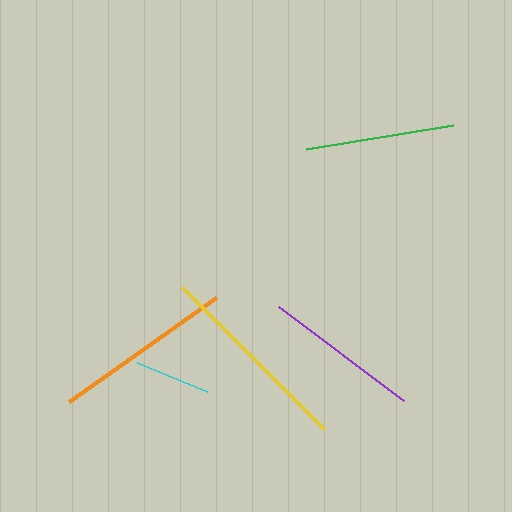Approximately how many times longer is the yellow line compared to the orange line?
The yellow line is approximately 1.1 times the length of the orange line.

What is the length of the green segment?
The green segment is approximately 149 pixels long.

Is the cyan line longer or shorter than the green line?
The green line is longer than the cyan line.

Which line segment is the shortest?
The cyan line is the shortest at approximately 76 pixels.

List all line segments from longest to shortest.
From longest to shortest: yellow, orange, purple, green, cyan.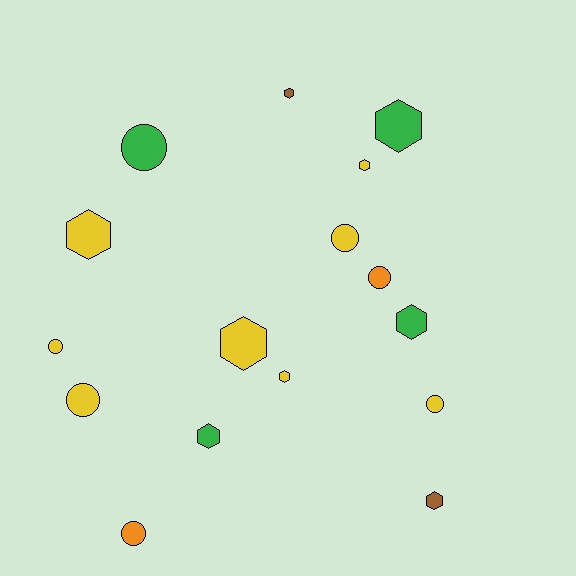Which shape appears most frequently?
Hexagon, with 9 objects.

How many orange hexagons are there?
There are no orange hexagons.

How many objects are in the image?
There are 16 objects.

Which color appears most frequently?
Yellow, with 8 objects.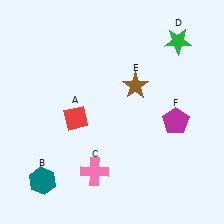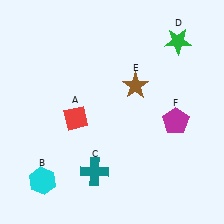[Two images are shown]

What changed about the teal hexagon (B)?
In Image 1, B is teal. In Image 2, it changed to cyan.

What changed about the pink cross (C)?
In Image 1, C is pink. In Image 2, it changed to teal.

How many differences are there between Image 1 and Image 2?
There are 2 differences between the two images.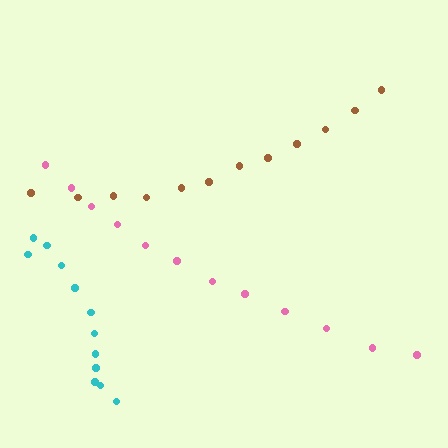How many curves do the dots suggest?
There are 3 distinct paths.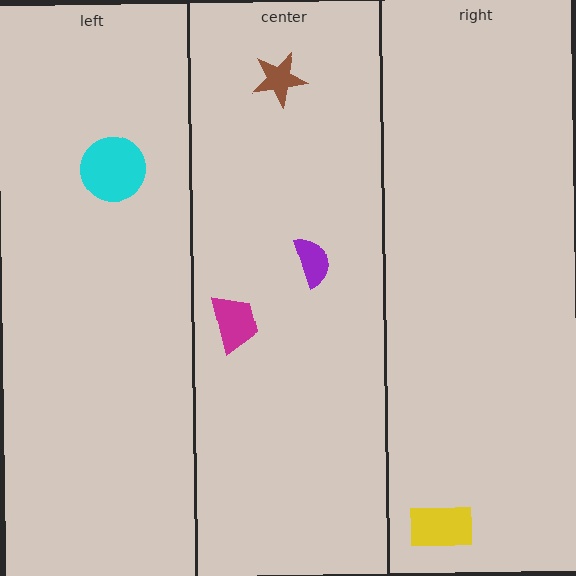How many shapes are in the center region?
3.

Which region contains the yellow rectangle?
The right region.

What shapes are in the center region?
The magenta trapezoid, the purple semicircle, the brown star.